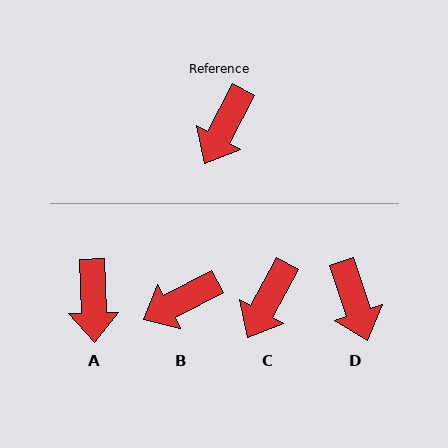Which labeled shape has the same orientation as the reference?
C.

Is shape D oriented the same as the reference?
No, it is off by about 47 degrees.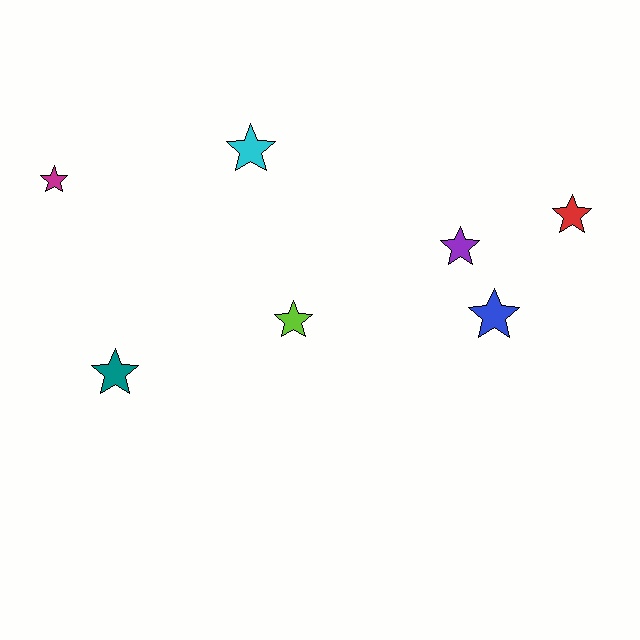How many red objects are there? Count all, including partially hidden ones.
There is 1 red object.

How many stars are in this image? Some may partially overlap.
There are 7 stars.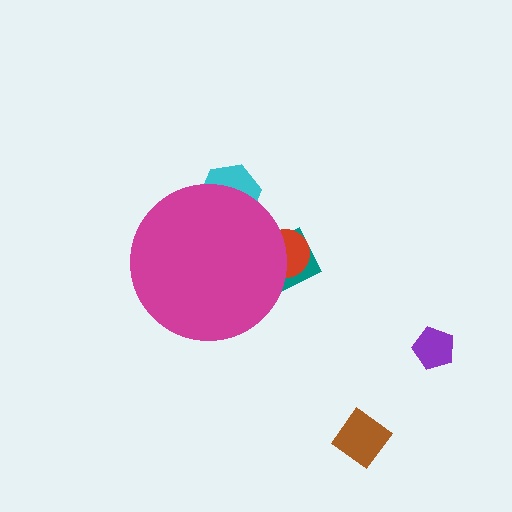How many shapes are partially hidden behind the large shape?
3 shapes are partially hidden.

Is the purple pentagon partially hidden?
No, the purple pentagon is fully visible.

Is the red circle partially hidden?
Yes, the red circle is partially hidden behind the magenta circle.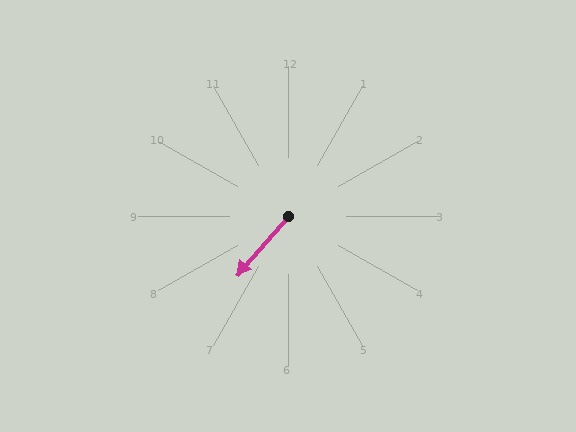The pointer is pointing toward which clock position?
Roughly 7 o'clock.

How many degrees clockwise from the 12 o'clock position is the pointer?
Approximately 221 degrees.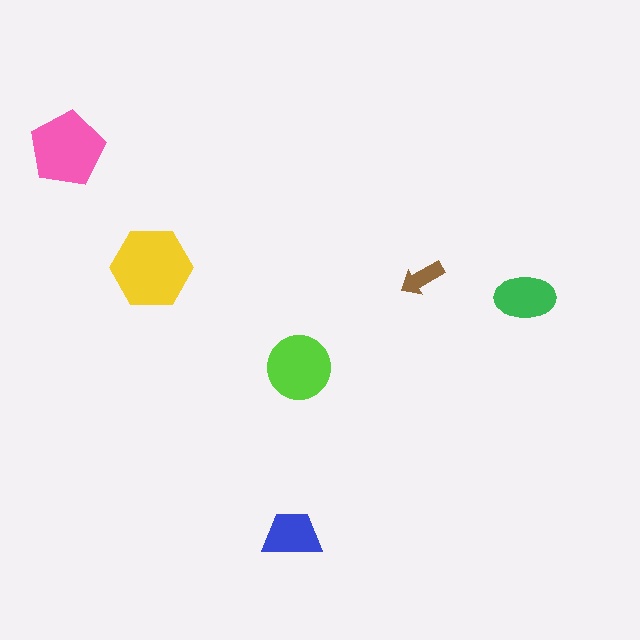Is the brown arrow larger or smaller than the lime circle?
Smaller.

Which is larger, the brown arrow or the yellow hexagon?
The yellow hexagon.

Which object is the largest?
The yellow hexagon.